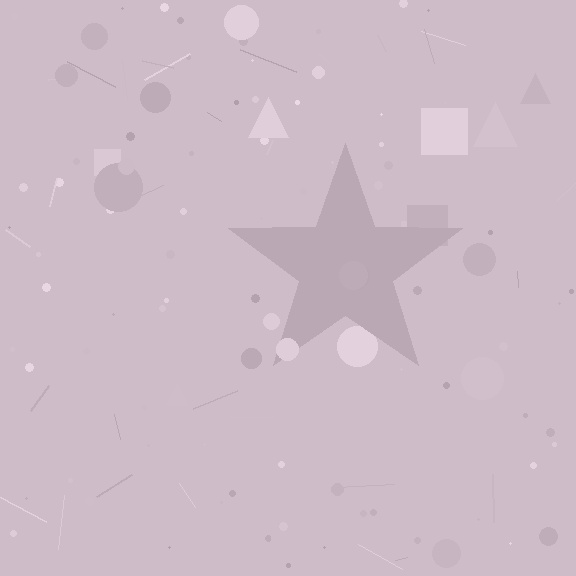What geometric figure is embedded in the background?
A star is embedded in the background.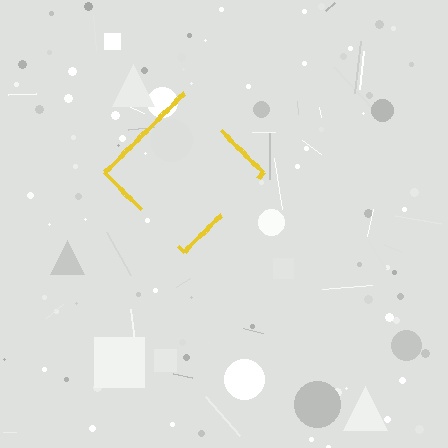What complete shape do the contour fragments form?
The contour fragments form a diamond.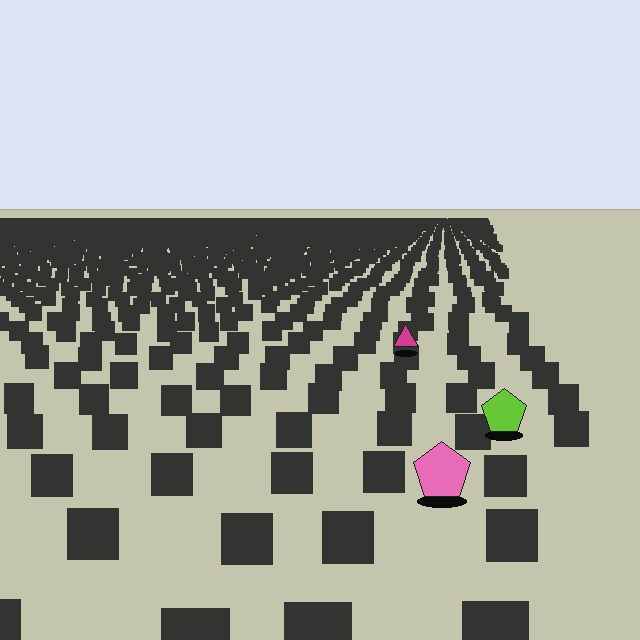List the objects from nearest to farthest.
From nearest to farthest: the pink pentagon, the lime pentagon, the magenta triangle.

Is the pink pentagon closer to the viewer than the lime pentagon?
Yes. The pink pentagon is closer — you can tell from the texture gradient: the ground texture is coarser near it.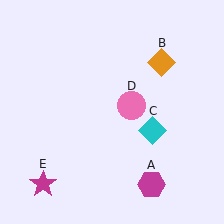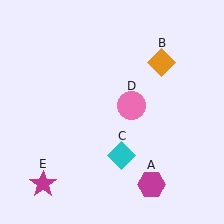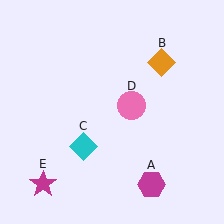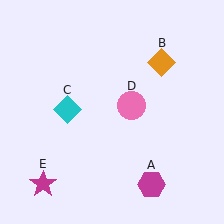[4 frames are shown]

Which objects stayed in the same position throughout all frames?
Magenta hexagon (object A) and orange diamond (object B) and pink circle (object D) and magenta star (object E) remained stationary.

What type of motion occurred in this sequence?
The cyan diamond (object C) rotated clockwise around the center of the scene.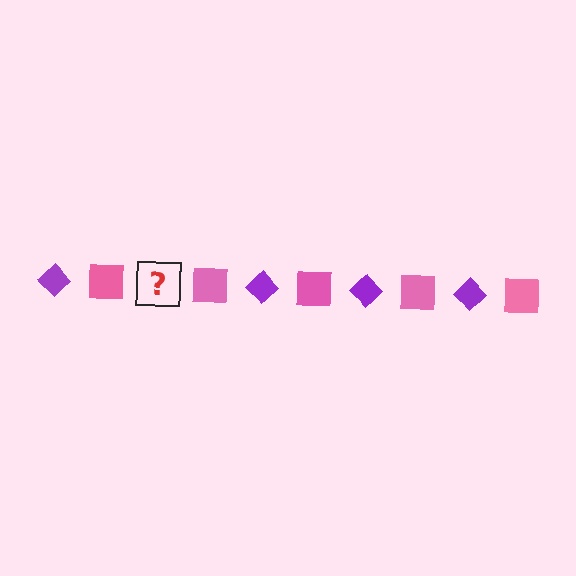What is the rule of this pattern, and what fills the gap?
The rule is that the pattern alternates between purple diamond and pink square. The gap should be filled with a purple diamond.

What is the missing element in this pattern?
The missing element is a purple diamond.